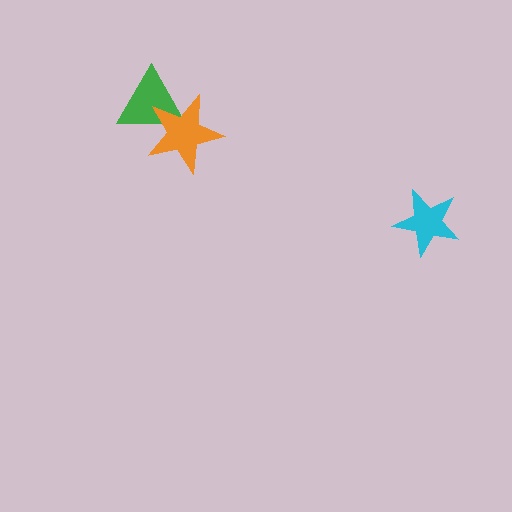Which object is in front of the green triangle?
The orange star is in front of the green triangle.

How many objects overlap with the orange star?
1 object overlaps with the orange star.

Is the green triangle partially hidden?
Yes, it is partially covered by another shape.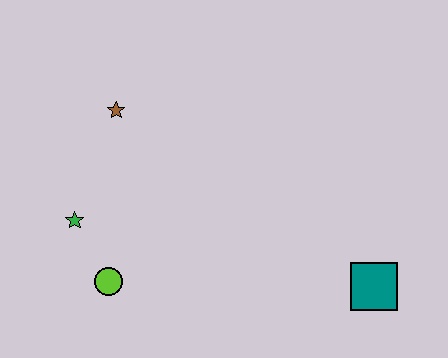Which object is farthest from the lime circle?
The teal square is farthest from the lime circle.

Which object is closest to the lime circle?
The green star is closest to the lime circle.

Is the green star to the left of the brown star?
Yes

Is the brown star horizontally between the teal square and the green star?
Yes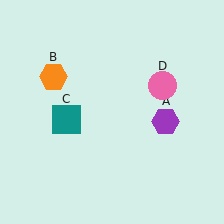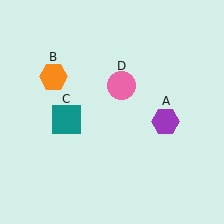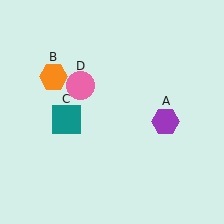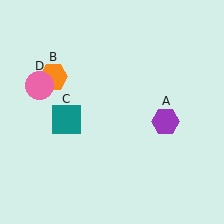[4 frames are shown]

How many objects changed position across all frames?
1 object changed position: pink circle (object D).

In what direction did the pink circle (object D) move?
The pink circle (object D) moved left.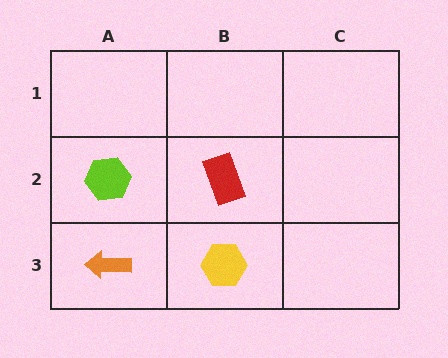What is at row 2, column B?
A red rectangle.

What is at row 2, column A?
A lime hexagon.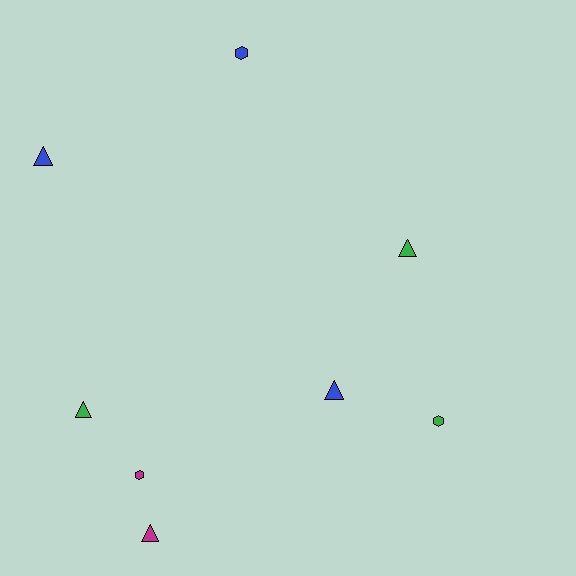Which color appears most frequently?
Green, with 3 objects.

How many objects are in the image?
There are 8 objects.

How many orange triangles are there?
There are no orange triangles.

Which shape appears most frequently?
Triangle, with 5 objects.